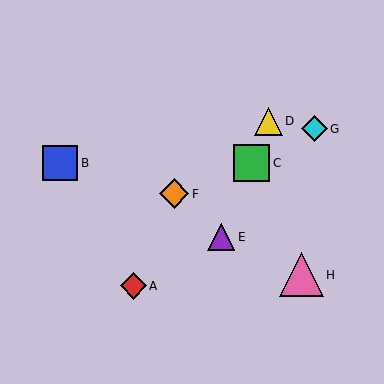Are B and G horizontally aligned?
No, B is at y≈163 and G is at y≈129.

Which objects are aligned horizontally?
Objects B, C are aligned horizontally.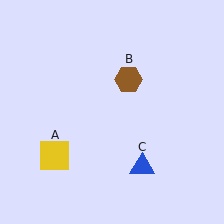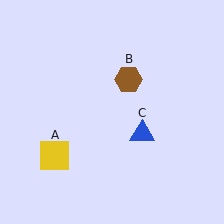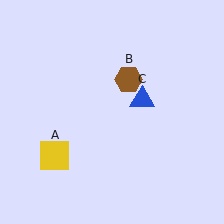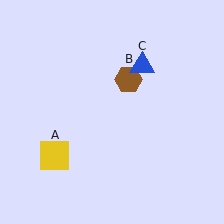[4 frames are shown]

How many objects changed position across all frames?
1 object changed position: blue triangle (object C).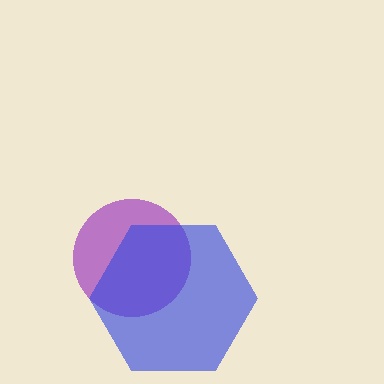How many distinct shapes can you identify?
There are 2 distinct shapes: a purple circle, a blue hexagon.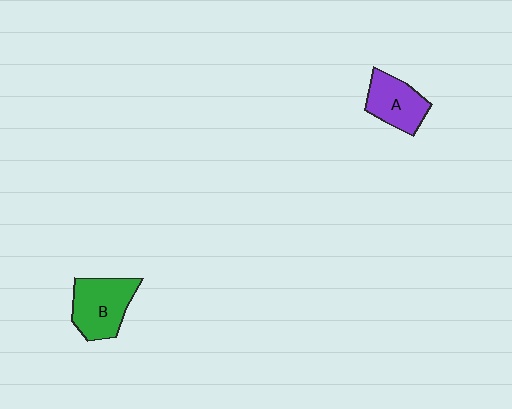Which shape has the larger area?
Shape B (green).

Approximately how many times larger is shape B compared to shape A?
Approximately 1.2 times.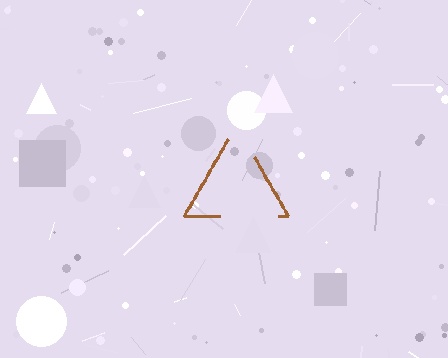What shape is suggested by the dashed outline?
The dashed outline suggests a triangle.